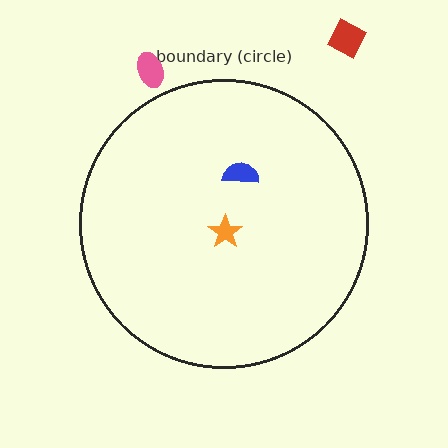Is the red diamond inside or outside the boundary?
Outside.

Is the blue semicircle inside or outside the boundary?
Inside.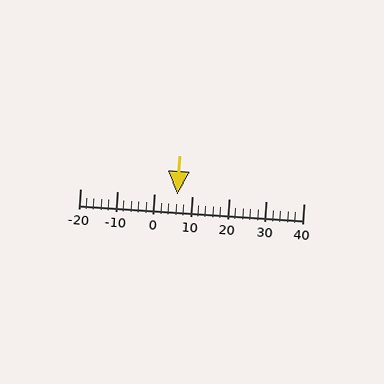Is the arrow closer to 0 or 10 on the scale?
The arrow is closer to 10.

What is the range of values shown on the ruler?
The ruler shows values from -20 to 40.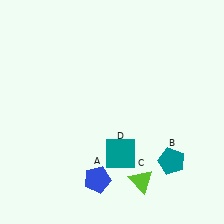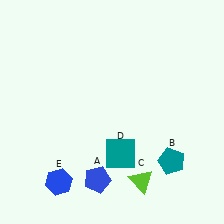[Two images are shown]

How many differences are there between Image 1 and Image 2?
There is 1 difference between the two images.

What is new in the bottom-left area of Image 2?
A blue hexagon (E) was added in the bottom-left area of Image 2.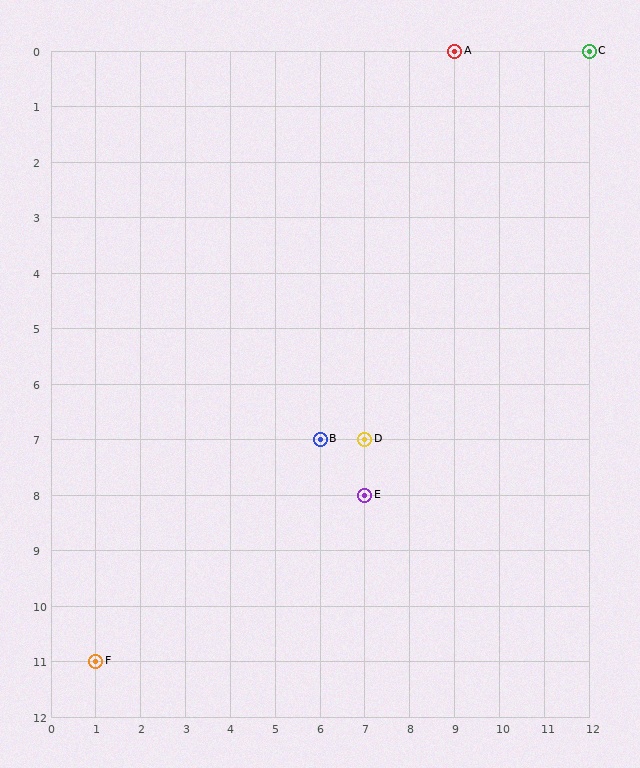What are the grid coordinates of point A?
Point A is at grid coordinates (9, 0).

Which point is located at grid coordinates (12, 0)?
Point C is at (12, 0).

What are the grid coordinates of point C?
Point C is at grid coordinates (12, 0).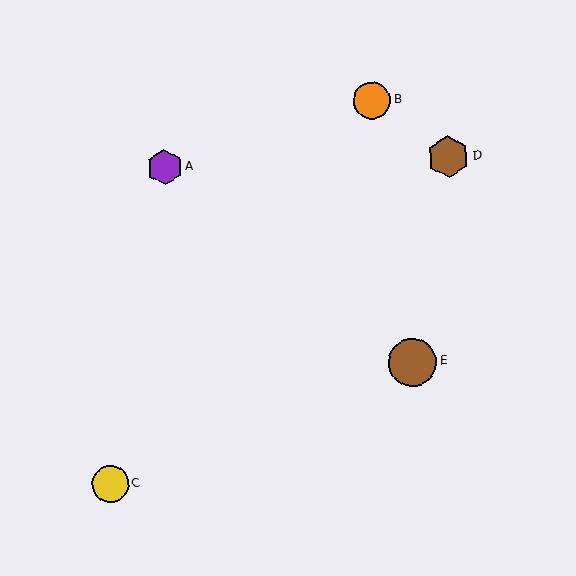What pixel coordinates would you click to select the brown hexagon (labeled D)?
Click at (449, 157) to select the brown hexagon D.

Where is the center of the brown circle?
The center of the brown circle is at (413, 362).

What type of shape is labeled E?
Shape E is a brown circle.